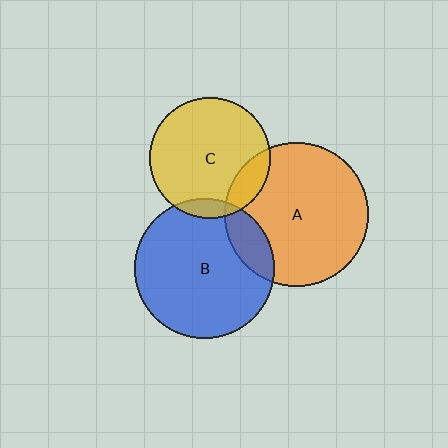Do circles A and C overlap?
Yes.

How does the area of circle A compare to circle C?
Approximately 1.4 times.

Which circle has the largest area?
Circle A (orange).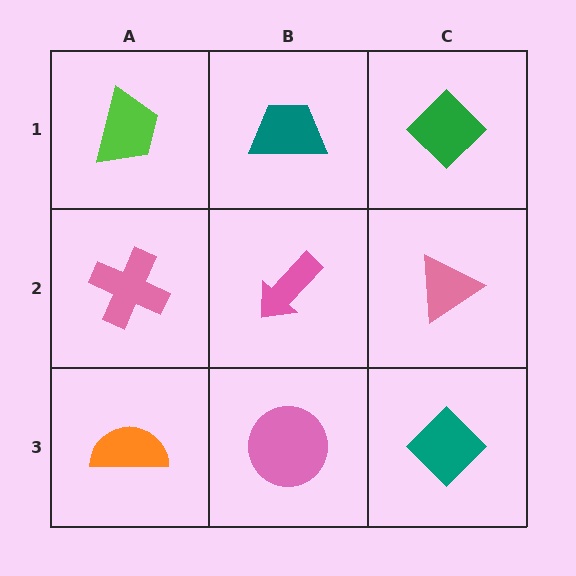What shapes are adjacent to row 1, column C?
A pink triangle (row 2, column C), a teal trapezoid (row 1, column B).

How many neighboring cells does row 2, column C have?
3.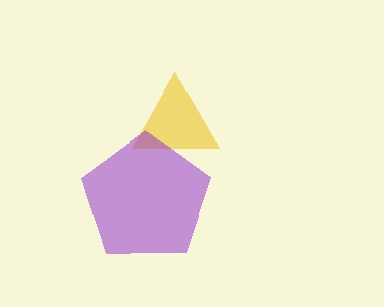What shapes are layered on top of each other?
The layered shapes are: a yellow triangle, a purple pentagon.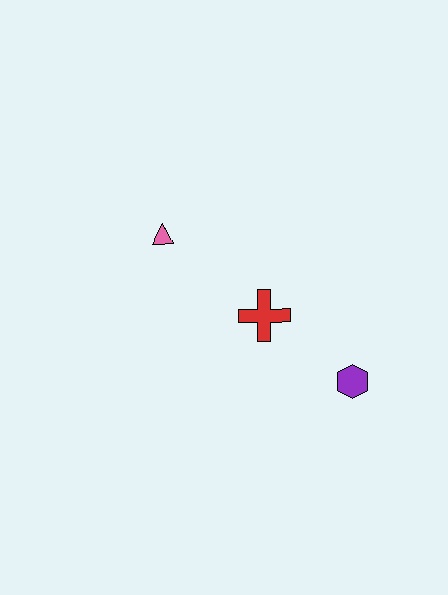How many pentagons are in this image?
There are no pentagons.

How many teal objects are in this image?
There are no teal objects.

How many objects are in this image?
There are 3 objects.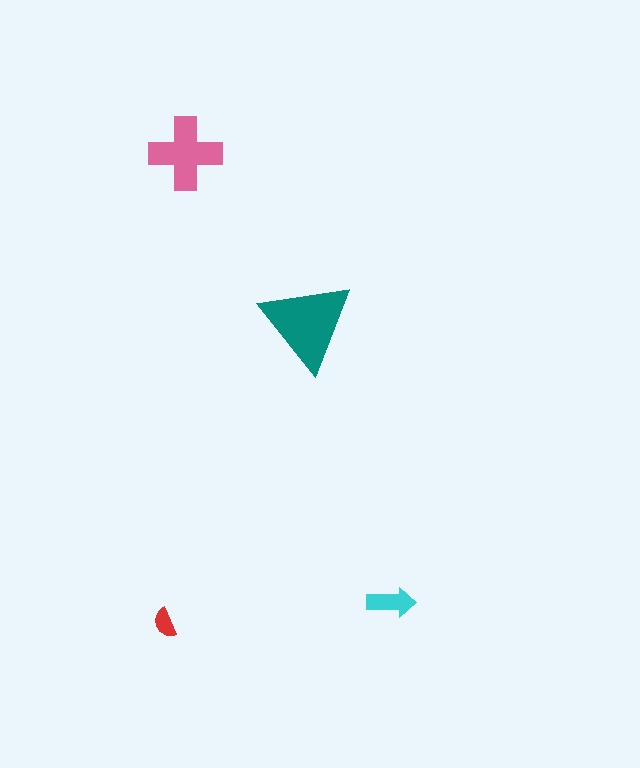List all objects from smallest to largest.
The red semicircle, the cyan arrow, the pink cross, the teal triangle.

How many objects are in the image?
There are 4 objects in the image.